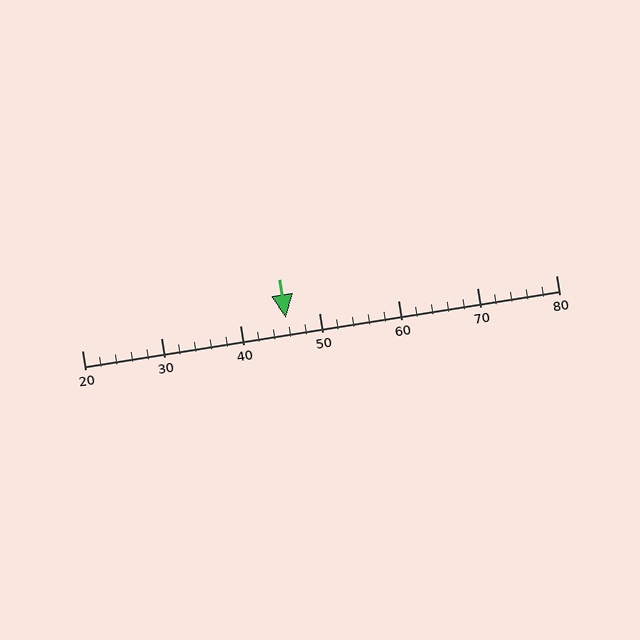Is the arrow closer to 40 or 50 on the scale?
The arrow is closer to 50.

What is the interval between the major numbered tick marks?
The major tick marks are spaced 10 units apart.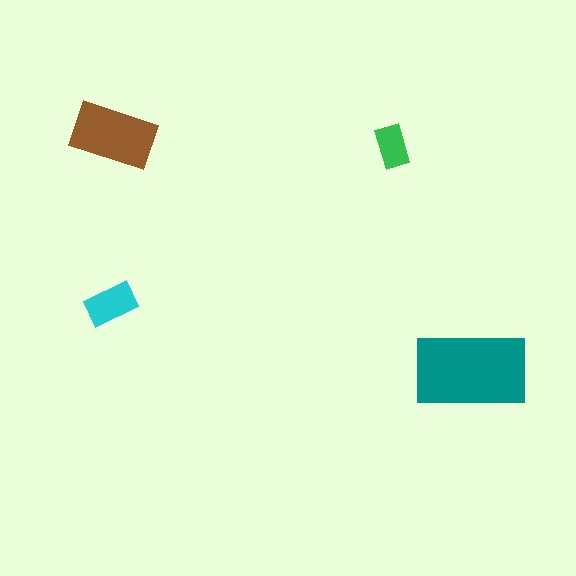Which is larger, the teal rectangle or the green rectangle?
The teal one.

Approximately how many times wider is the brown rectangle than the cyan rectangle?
About 1.5 times wider.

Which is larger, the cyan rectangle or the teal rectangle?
The teal one.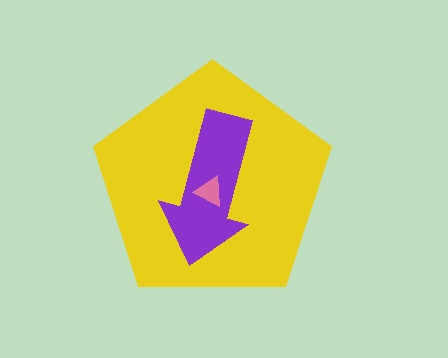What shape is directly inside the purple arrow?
The pink triangle.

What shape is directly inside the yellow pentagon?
The purple arrow.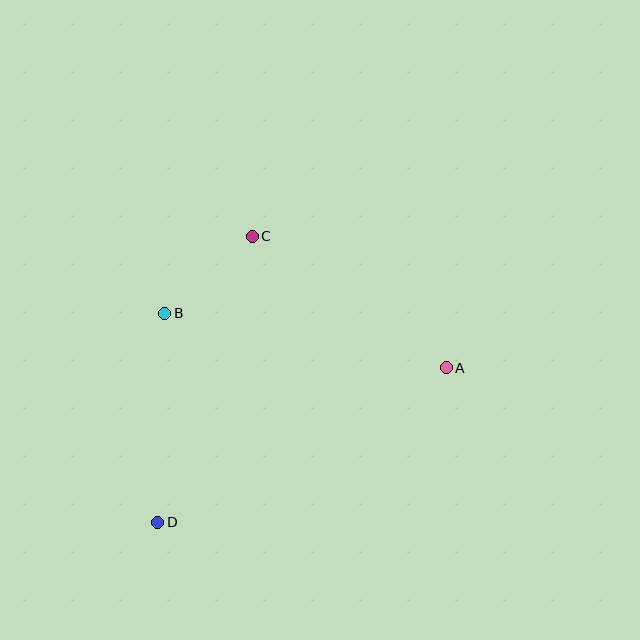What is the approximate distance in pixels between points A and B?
The distance between A and B is approximately 287 pixels.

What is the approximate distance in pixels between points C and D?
The distance between C and D is approximately 301 pixels.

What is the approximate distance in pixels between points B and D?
The distance between B and D is approximately 209 pixels.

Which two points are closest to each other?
Points B and C are closest to each other.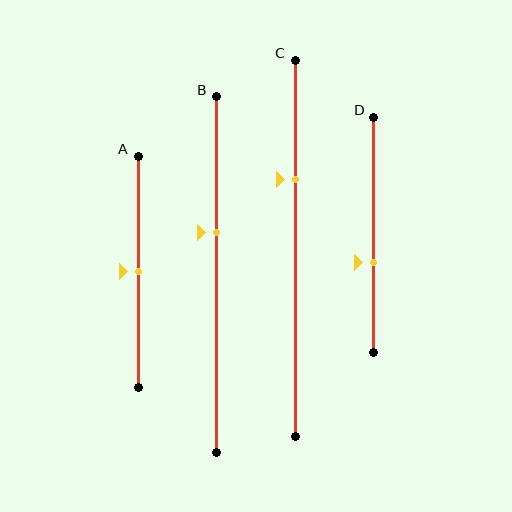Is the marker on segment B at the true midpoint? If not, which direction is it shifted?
No, the marker on segment B is shifted upward by about 12% of the segment length.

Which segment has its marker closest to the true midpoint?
Segment A has its marker closest to the true midpoint.